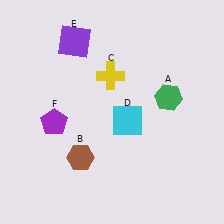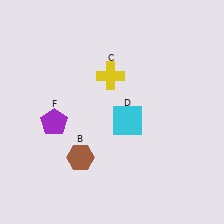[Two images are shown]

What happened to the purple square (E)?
The purple square (E) was removed in Image 2. It was in the top-left area of Image 1.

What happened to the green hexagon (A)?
The green hexagon (A) was removed in Image 2. It was in the top-right area of Image 1.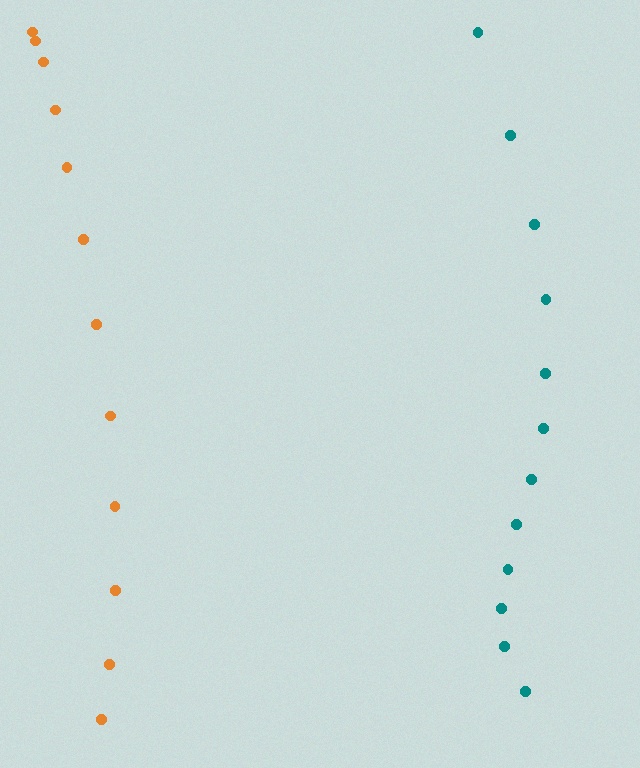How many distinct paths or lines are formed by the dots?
There are 2 distinct paths.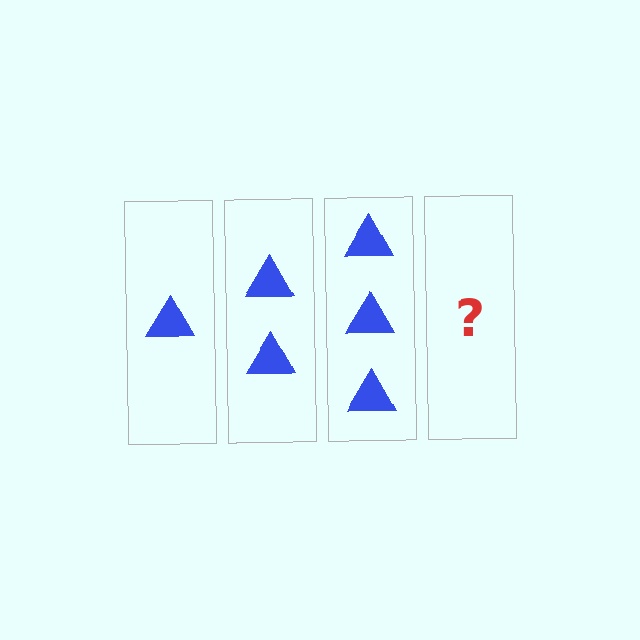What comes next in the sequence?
The next element should be 4 triangles.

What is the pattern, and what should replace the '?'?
The pattern is that each step adds one more triangle. The '?' should be 4 triangles.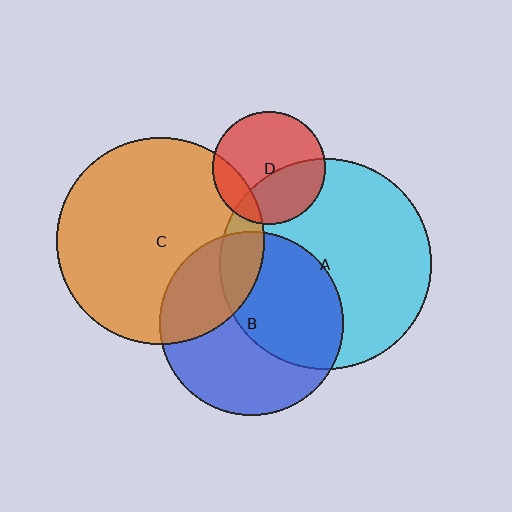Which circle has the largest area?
Circle A (cyan).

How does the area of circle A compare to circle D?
Approximately 3.5 times.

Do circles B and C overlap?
Yes.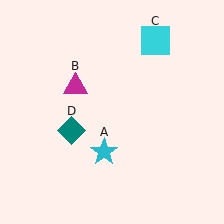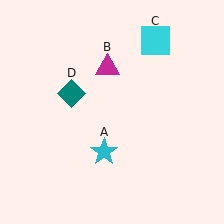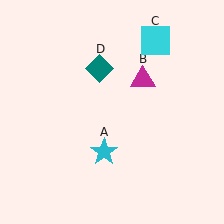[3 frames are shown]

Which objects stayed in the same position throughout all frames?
Cyan star (object A) and cyan square (object C) remained stationary.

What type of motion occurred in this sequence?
The magenta triangle (object B), teal diamond (object D) rotated clockwise around the center of the scene.